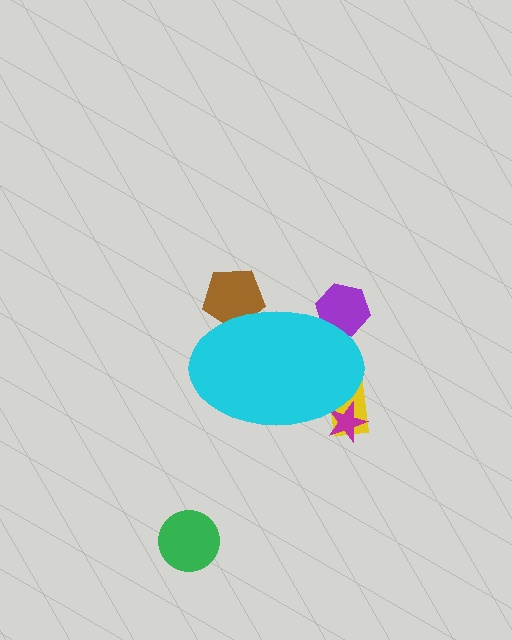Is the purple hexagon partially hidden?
Yes, the purple hexagon is partially hidden behind the cyan ellipse.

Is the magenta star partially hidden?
Yes, the magenta star is partially hidden behind the cyan ellipse.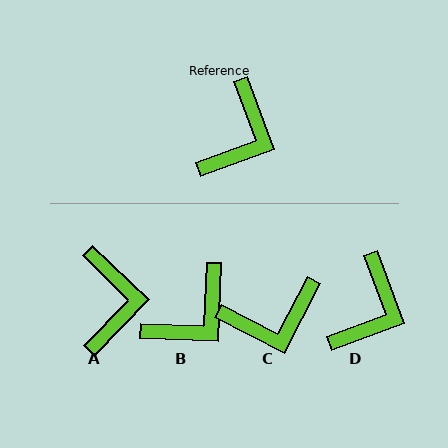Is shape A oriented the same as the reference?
No, it is off by about 26 degrees.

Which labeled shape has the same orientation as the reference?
D.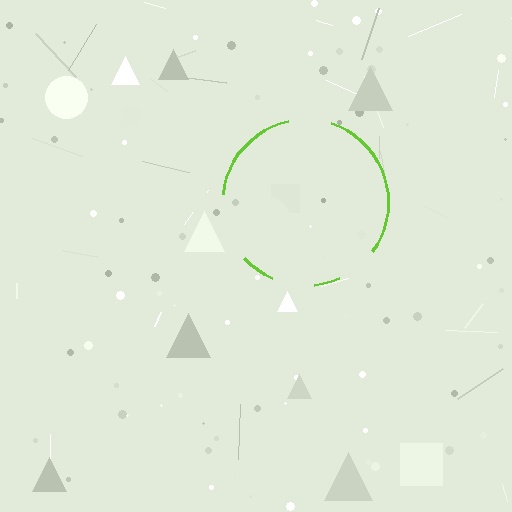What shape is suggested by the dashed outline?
The dashed outline suggests a circle.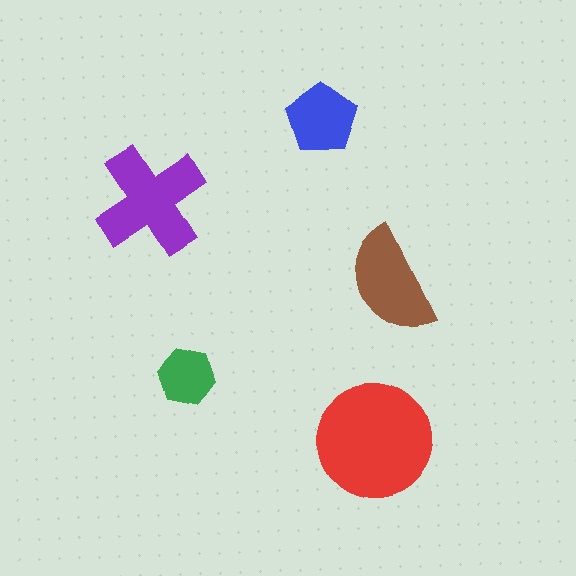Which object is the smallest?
The green hexagon.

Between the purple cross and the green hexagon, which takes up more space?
The purple cross.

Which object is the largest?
The red circle.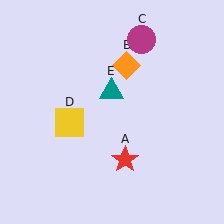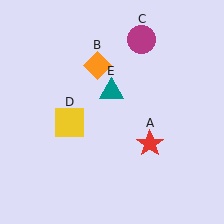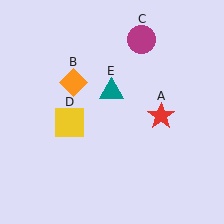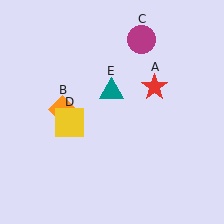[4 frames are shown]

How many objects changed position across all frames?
2 objects changed position: red star (object A), orange diamond (object B).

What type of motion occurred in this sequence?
The red star (object A), orange diamond (object B) rotated counterclockwise around the center of the scene.